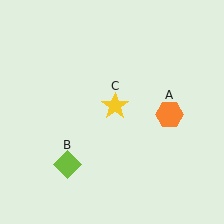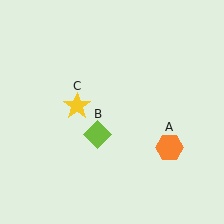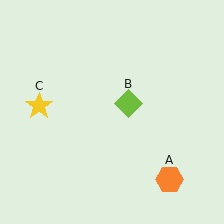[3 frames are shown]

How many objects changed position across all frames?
3 objects changed position: orange hexagon (object A), lime diamond (object B), yellow star (object C).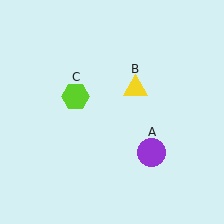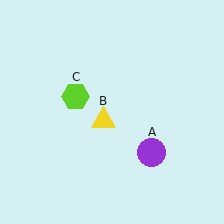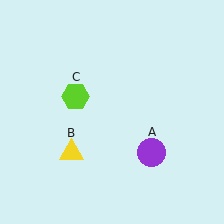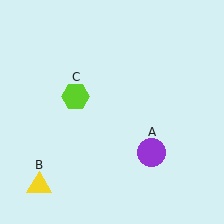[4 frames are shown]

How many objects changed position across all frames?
1 object changed position: yellow triangle (object B).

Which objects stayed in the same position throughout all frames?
Purple circle (object A) and lime hexagon (object C) remained stationary.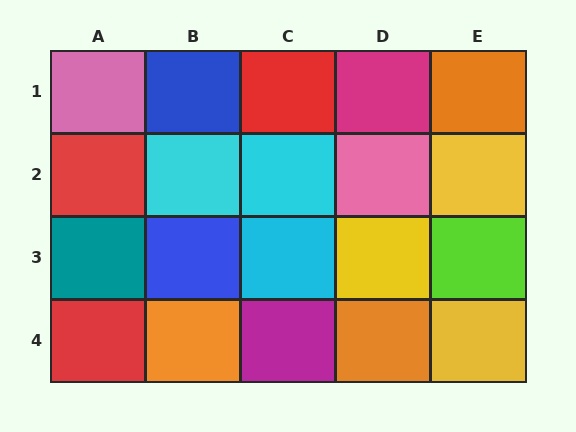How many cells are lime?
1 cell is lime.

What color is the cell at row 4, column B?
Orange.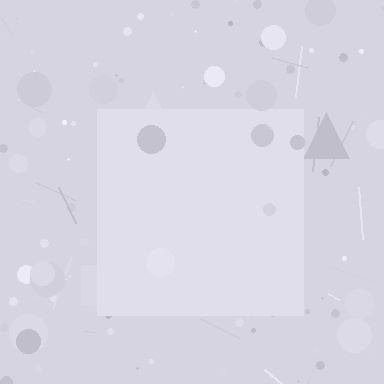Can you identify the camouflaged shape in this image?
The camouflaged shape is a square.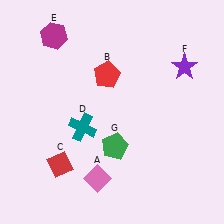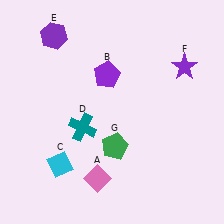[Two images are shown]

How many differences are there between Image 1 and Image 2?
There are 3 differences between the two images.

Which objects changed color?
B changed from red to purple. C changed from red to cyan. E changed from magenta to purple.